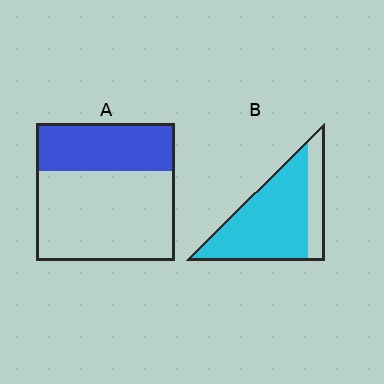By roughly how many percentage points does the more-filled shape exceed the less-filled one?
By roughly 40 percentage points (B over A).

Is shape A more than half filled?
No.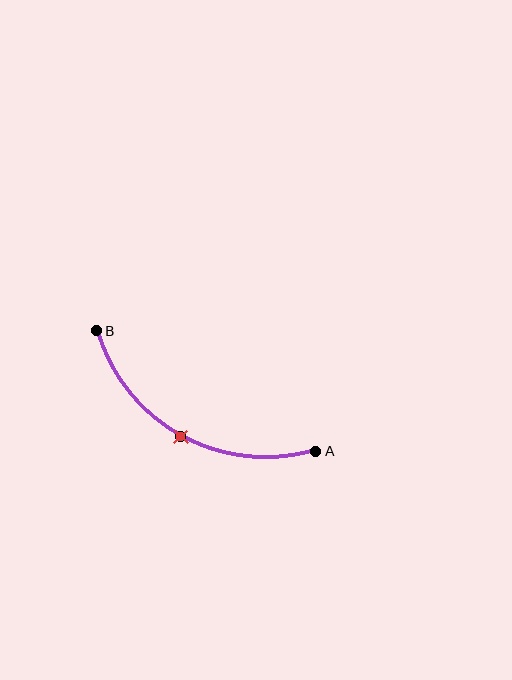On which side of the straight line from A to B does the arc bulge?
The arc bulges below the straight line connecting A and B.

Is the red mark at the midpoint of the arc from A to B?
Yes. The red mark lies on the arc at equal arc-length from both A and B — it is the arc midpoint.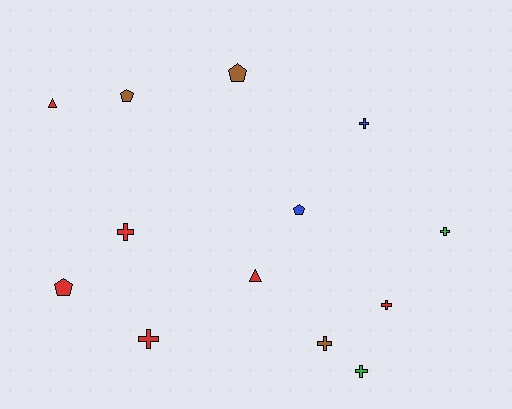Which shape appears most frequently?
Cross, with 7 objects.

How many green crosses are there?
There are 2 green crosses.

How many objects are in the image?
There are 13 objects.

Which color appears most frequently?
Red, with 6 objects.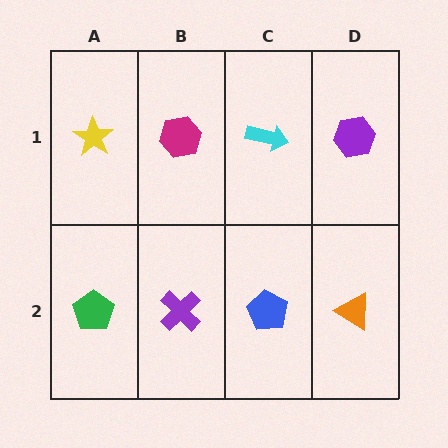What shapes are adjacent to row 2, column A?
A yellow star (row 1, column A), a purple cross (row 2, column B).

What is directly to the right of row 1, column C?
A purple hexagon.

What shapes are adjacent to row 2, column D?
A purple hexagon (row 1, column D), a blue pentagon (row 2, column C).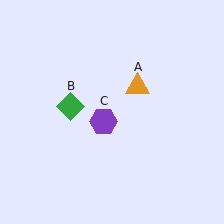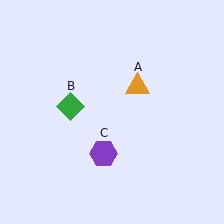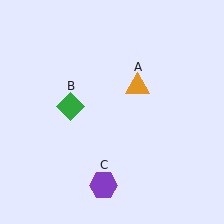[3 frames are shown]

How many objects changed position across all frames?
1 object changed position: purple hexagon (object C).